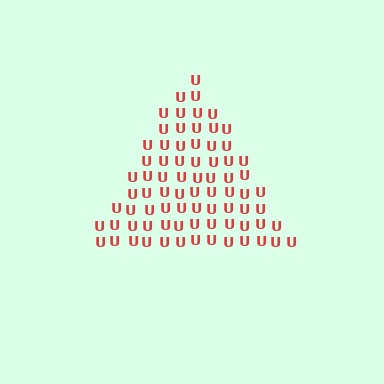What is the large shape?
The large shape is a triangle.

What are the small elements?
The small elements are letter U's.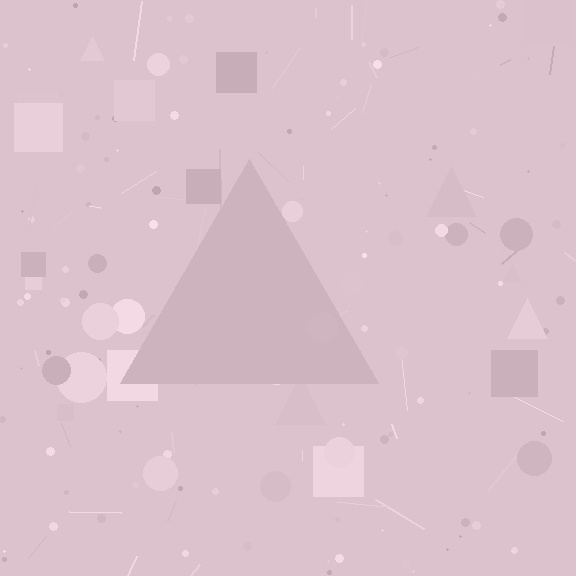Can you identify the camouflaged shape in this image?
The camouflaged shape is a triangle.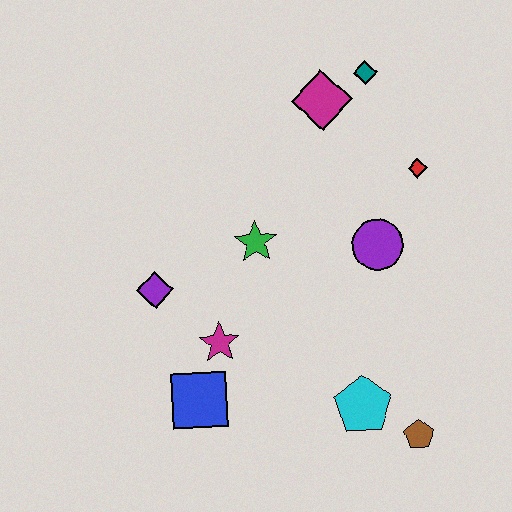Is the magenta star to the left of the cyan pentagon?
Yes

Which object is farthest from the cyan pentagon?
The teal diamond is farthest from the cyan pentagon.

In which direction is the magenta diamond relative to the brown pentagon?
The magenta diamond is above the brown pentagon.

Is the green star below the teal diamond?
Yes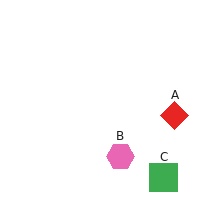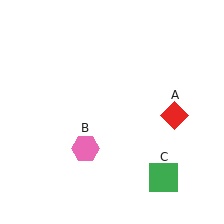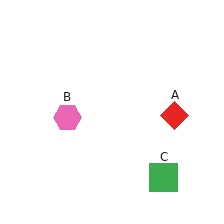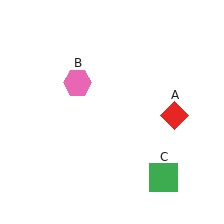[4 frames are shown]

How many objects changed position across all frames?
1 object changed position: pink hexagon (object B).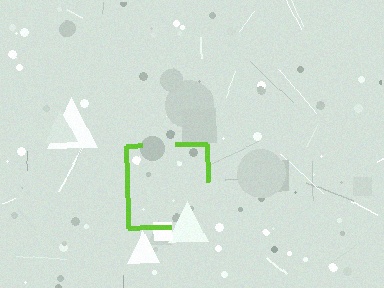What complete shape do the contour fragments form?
The contour fragments form a square.